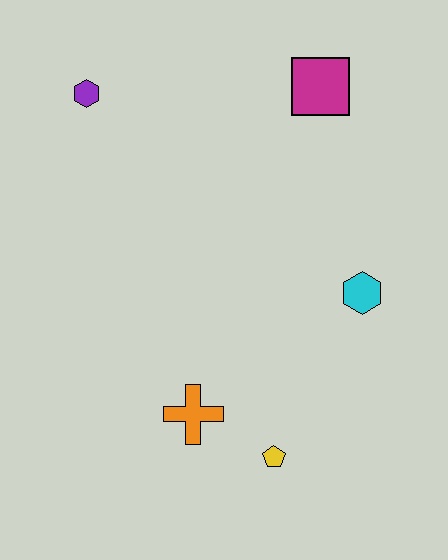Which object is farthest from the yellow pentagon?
The purple hexagon is farthest from the yellow pentagon.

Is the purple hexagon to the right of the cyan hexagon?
No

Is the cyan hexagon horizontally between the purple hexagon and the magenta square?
No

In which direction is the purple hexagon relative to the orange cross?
The purple hexagon is above the orange cross.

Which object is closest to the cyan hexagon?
The yellow pentagon is closest to the cyan hexagon.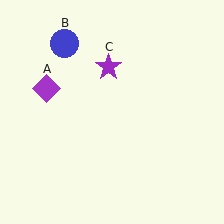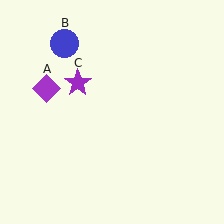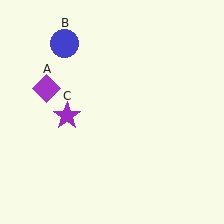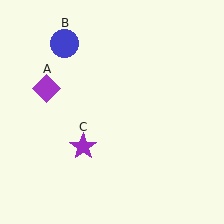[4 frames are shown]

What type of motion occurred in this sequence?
The purple star (object C) rotated counterclockwise around the center of the scene.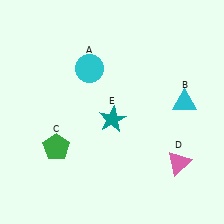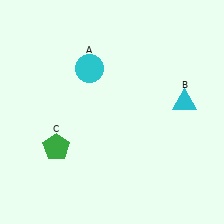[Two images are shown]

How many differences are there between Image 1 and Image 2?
There are 2 differences between the two images.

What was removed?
The teal star (E), the pink triangle (D) were removed in Image 2.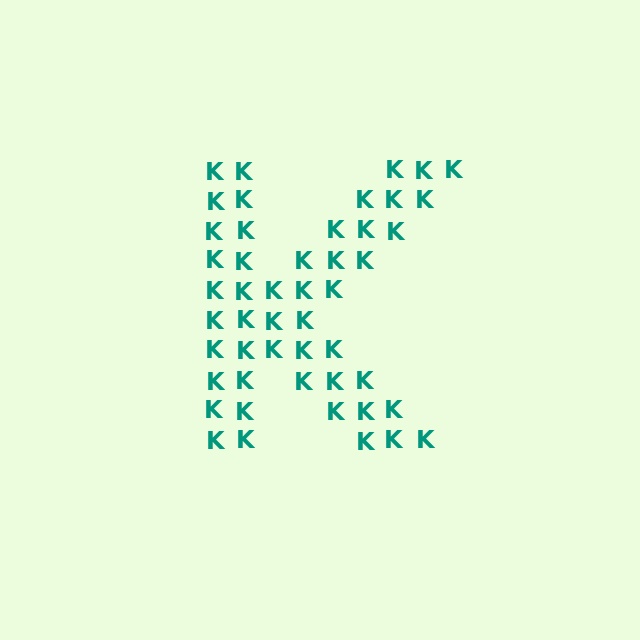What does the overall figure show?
The overall figure shows the letter K.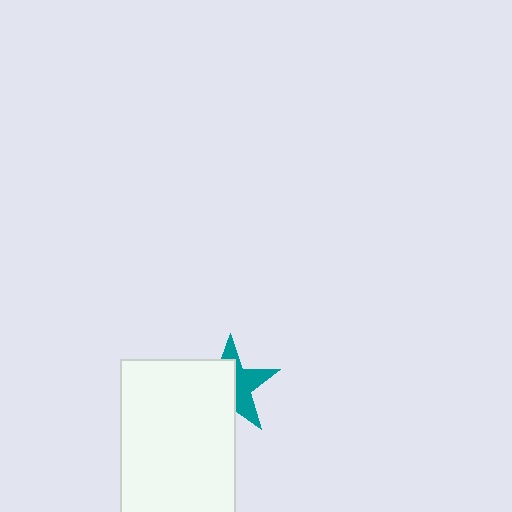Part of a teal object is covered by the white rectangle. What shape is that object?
It is a star.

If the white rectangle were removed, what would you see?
You would see the complete teal star.